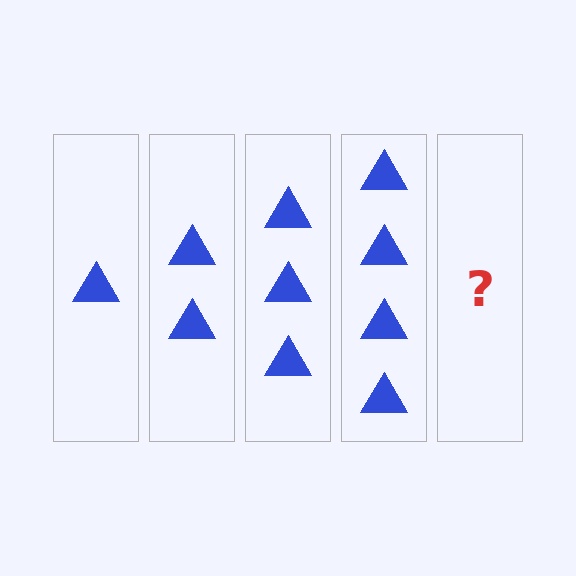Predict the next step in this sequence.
The next step is 5 triangles.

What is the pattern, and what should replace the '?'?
The pattern is that each step adds one more triangle. The '?' should be 5 triangles.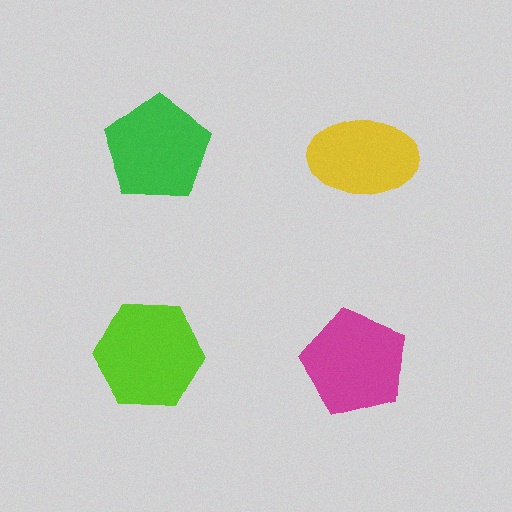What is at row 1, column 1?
A green pentagon.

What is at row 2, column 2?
A magenta pentagon.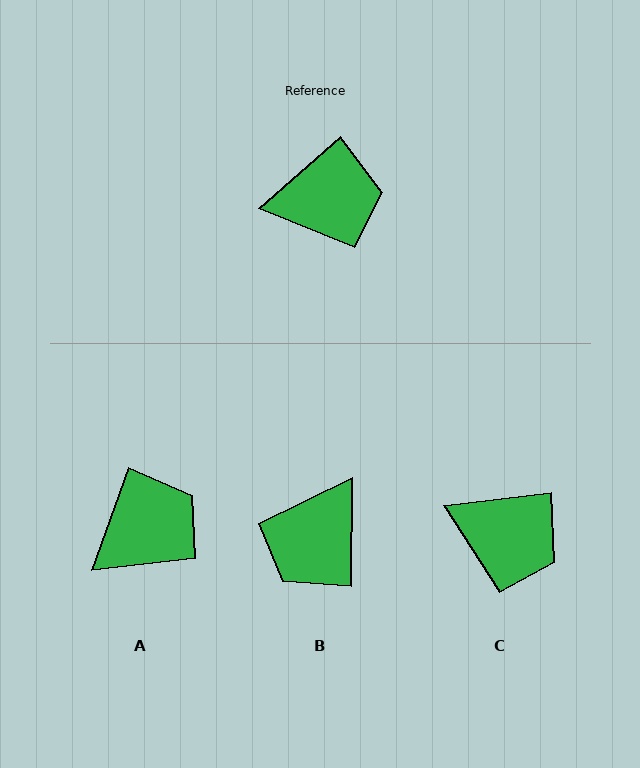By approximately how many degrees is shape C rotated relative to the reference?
Approximately 34 degrees clockwise.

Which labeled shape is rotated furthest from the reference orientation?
B, about 131 degrees away.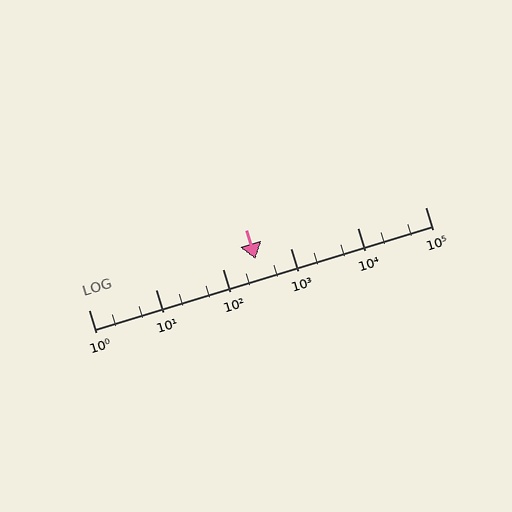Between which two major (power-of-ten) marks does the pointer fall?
The pointer is between 100 and 1000.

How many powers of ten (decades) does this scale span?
The scale spans 5 decades, from 1 to 100000.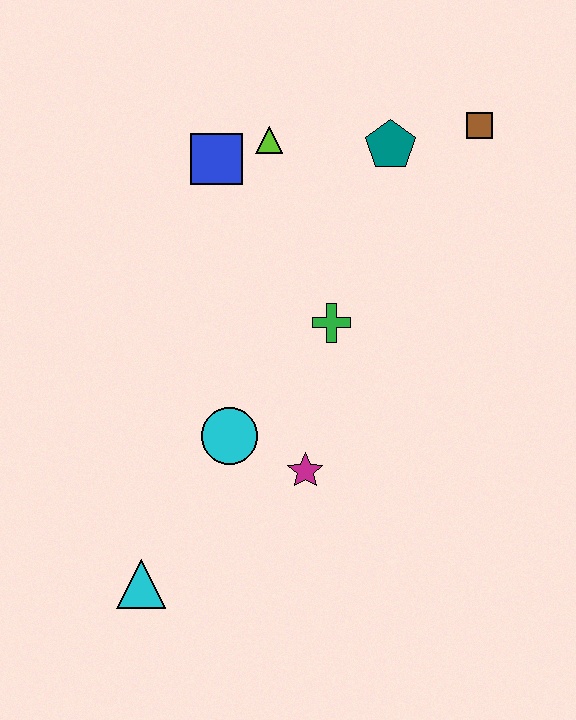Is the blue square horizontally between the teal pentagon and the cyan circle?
No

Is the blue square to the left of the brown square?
Yes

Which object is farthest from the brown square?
The cyan triangle is farthest from the brown square.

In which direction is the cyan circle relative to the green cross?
The cyan circle is below the green cross.